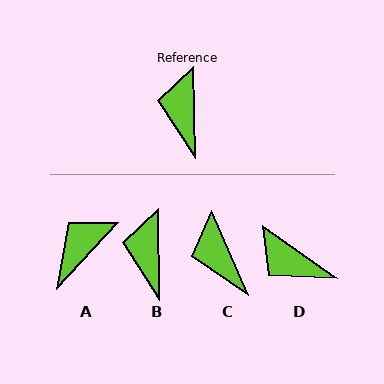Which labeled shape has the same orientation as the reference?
B.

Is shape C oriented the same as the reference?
No, it is off by about 22 degrees.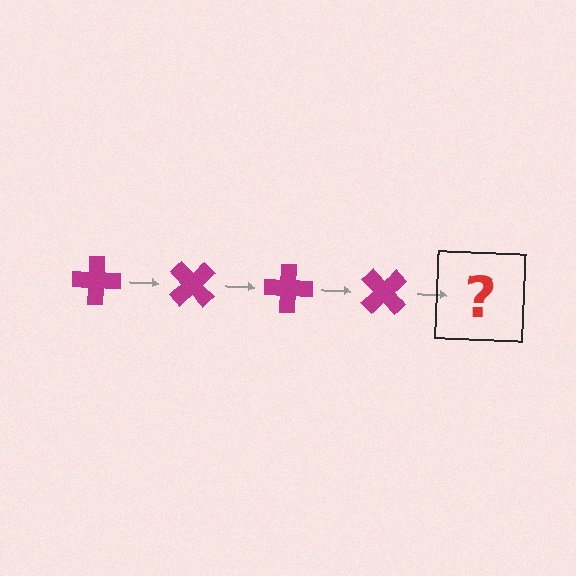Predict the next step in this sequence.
The next step is a magenta cross rotated 180 degrees.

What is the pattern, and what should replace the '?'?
The pattern is that the cross rotates 45 degrees each step. The '?' should be a magenta cross rotated 180 degrees.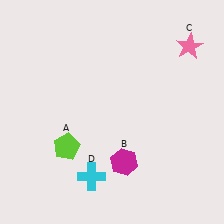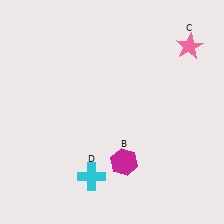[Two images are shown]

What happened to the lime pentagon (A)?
The lime pentagon (A) was removed in Image 2. It was in the bottom-left area of Image 1.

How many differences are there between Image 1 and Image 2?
There is 1 difference between the two images.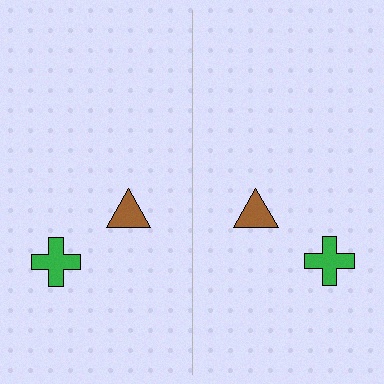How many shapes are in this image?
There are 4 shapes in this image.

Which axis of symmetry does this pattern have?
The pattern has a vertical axis of symmetry running through the center of the image.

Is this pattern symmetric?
Yes, this pattern has bilateral (reflection) symmetry.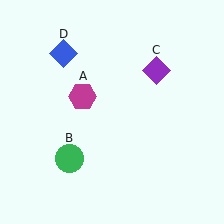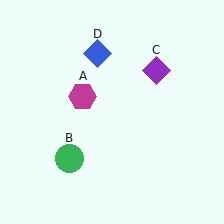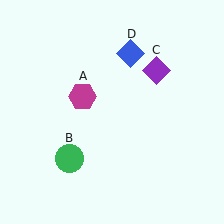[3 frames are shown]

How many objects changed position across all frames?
1 object changed position: blue diamond (object D).